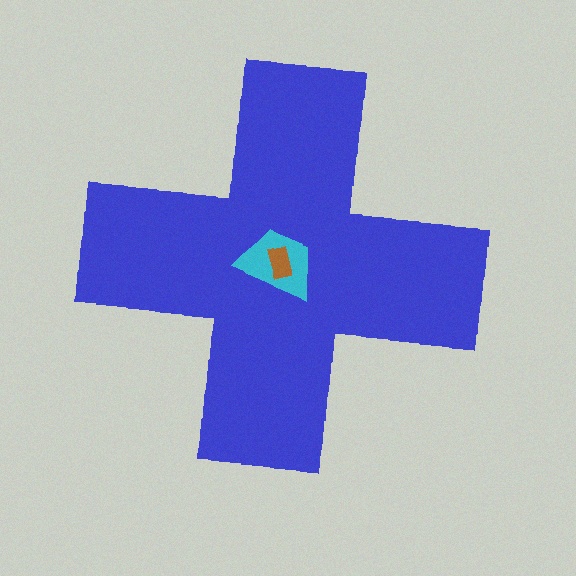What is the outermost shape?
The blue cross.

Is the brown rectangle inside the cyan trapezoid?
Yes.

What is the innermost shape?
The brown rectangle.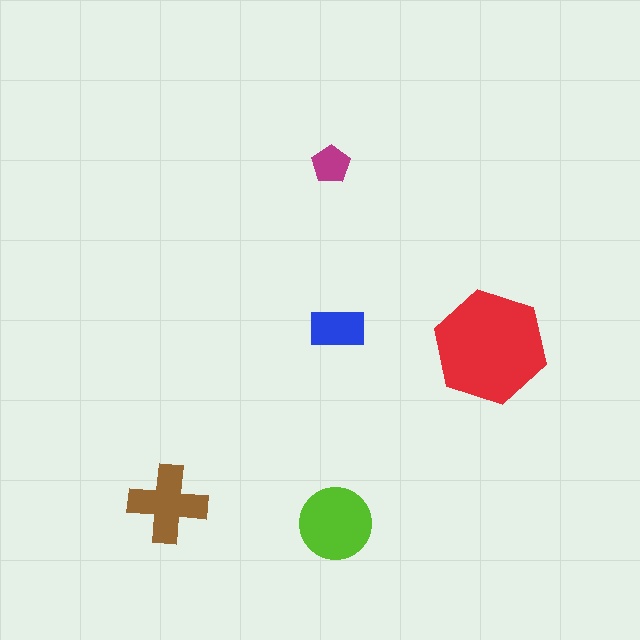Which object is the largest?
The red hexagon.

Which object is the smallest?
The magenta pentagon.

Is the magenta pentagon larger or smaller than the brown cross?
Smaller.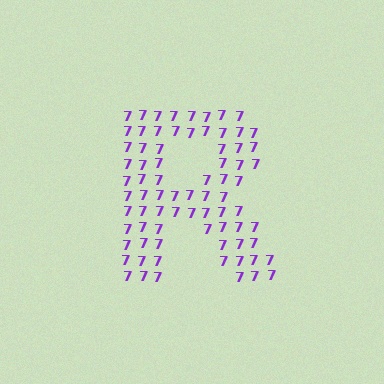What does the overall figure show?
The overall figure shows the letter R.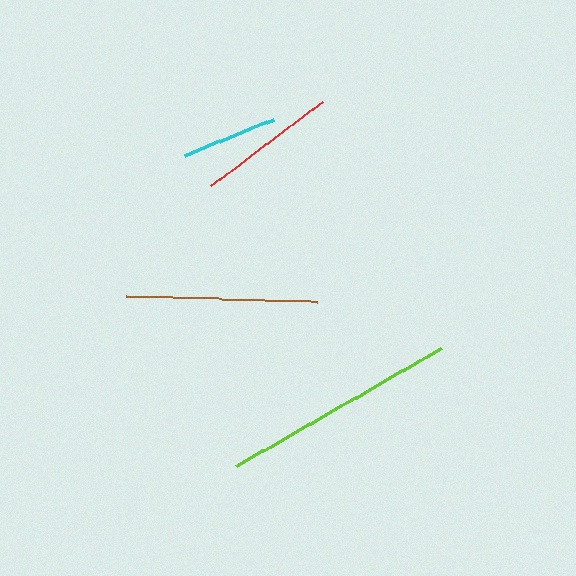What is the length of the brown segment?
The brown segment is approximately 192 pixels long.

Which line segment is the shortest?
The cyan line is the shortest at approximately 96 pixels.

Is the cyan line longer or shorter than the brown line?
The brown line is longer than the cyan line.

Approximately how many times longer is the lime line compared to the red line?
The lime line is approximately 1.7 times the length of the red line.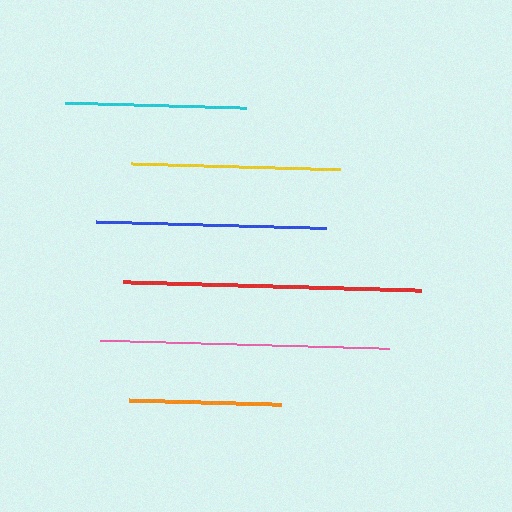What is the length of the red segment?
The red segment is approximately 298 pixels long.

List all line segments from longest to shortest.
From longest to shortest: red, pink, blue, yellow, cyan, orange.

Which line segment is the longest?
The red line is the longest at approximately 298 pixels.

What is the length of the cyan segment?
The cyan segment is approximately 181 pixels long.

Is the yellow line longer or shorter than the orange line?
The yellow line is longer than the orange line.